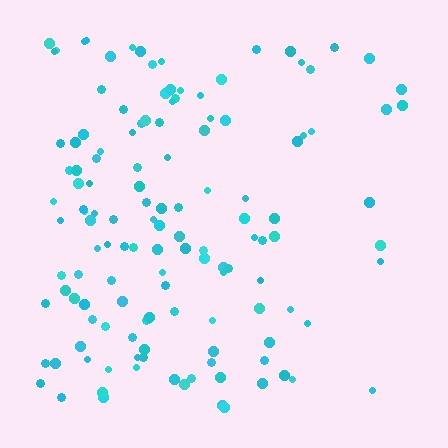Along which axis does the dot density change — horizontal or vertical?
Horizontal.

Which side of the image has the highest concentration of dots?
The left.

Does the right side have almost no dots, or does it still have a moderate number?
Still a moderate number, just noticeably fewer than the left.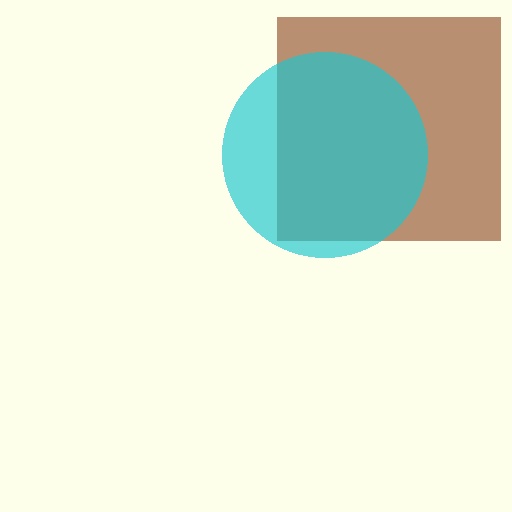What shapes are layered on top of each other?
The layered shapes are: a brown square, a cyan circle.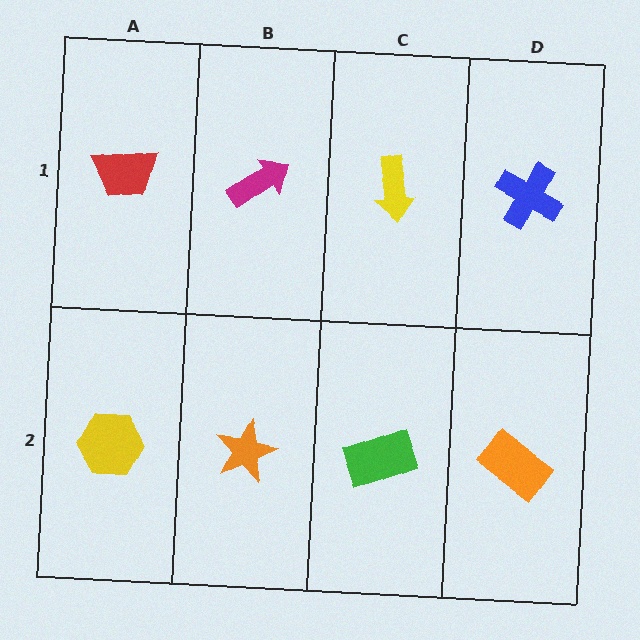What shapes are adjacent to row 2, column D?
A blue cross (row 1, column D), a green rectangle (row 2, column C).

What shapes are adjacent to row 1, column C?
A green rectangle (row 2, column C), a magenta arrow (row 1, column B), a blue cross (row 1, column D).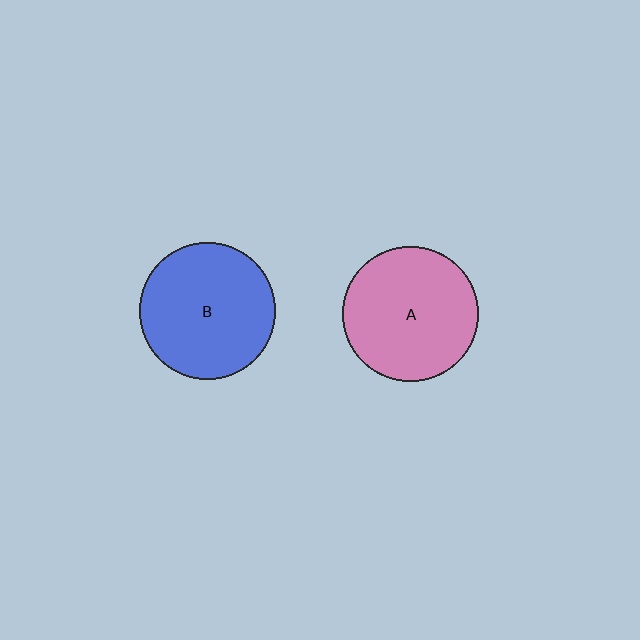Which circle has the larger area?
Circle B (blue).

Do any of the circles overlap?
No, none of the circles overlap.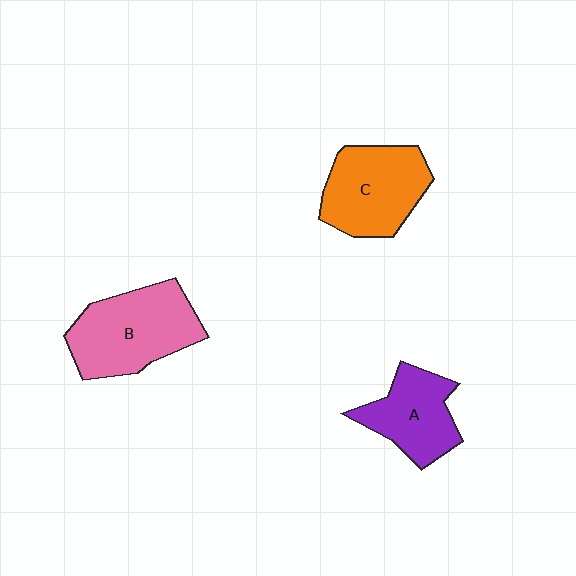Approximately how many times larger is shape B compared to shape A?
Approximately 1.4 times.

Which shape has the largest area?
Shape B (pink).